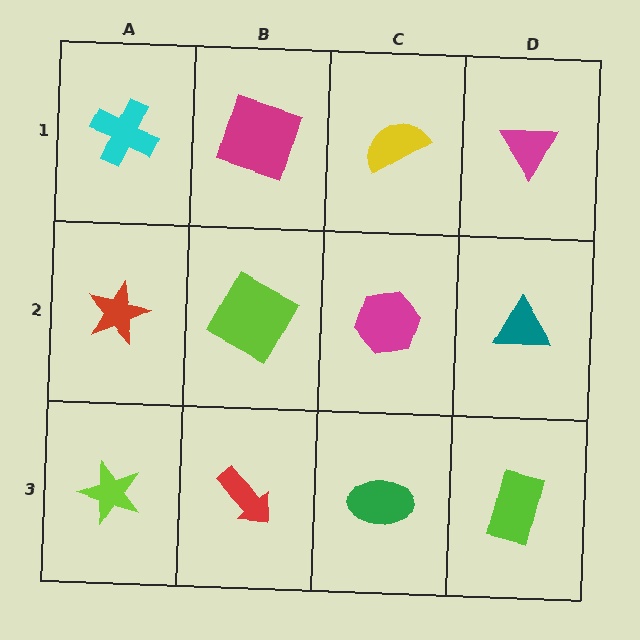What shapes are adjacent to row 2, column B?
A magenta square (row 1, column B), a red arrow (row 3, column B), a red star (row 2, column A), a magenta hexagon (row 2, column C).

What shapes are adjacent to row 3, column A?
A red star (row 2, column A), a red arrow (row 3, column B).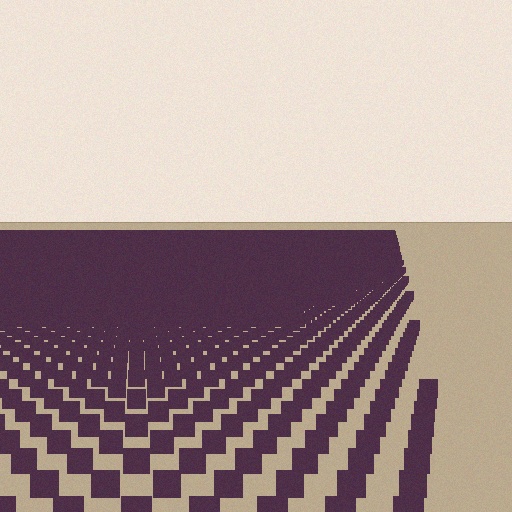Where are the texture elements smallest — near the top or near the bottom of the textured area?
Near the top.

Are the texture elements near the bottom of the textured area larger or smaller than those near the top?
Larger. Near the bottom, elements are closer to the viewer and appear at a bigger on-screen size.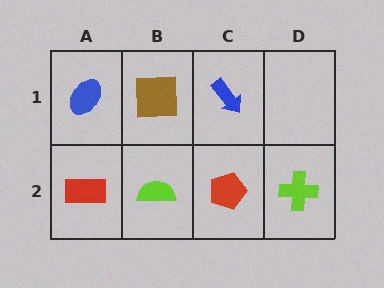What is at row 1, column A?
A blue ellipse.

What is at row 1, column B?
A brown square.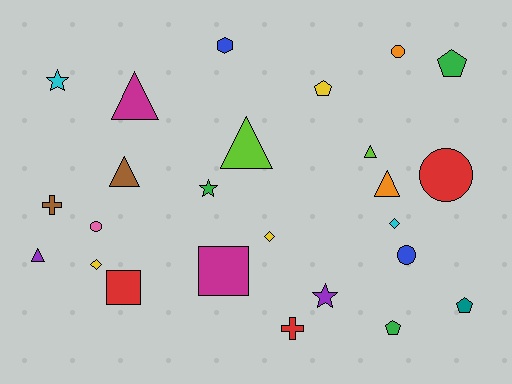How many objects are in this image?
There are 25 objects.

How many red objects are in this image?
There are 3 red objects.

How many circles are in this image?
There are 4 circles.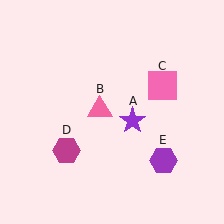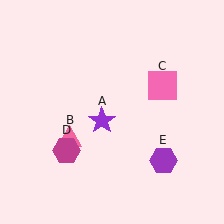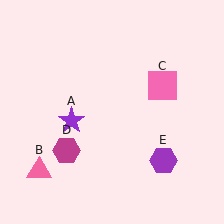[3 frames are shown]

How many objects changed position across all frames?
2 objects changed position: purple star (object A), pink triangle (object B).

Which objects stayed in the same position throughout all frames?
Pink square (object C) and magenta hexagon (object D) and purple hexagon (object E) remained stationary.